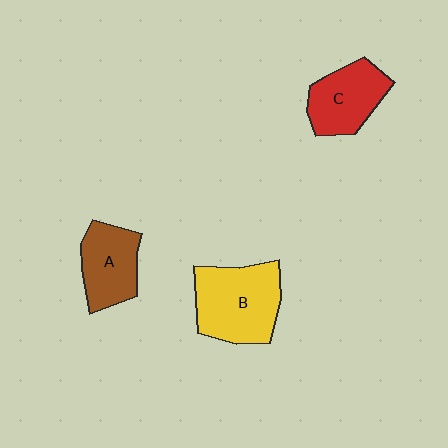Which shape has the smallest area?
Shape A (brown).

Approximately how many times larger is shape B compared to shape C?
Approximately 1.4 times.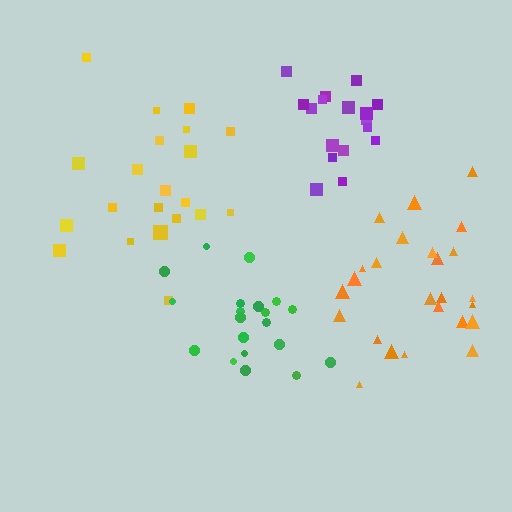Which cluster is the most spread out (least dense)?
Yellow.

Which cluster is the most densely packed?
Purple.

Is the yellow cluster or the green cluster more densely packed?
Green.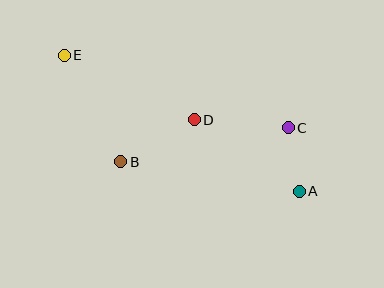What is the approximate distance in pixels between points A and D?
The distance between A and D is approximately 127 pixels.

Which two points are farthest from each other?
Points A and E are farthest from each other.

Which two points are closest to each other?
Points A and C are closest to each other.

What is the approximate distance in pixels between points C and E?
The distance between C and E is approximately 236 pixels.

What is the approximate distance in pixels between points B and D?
The distance between B and D is approximately 85 pixels.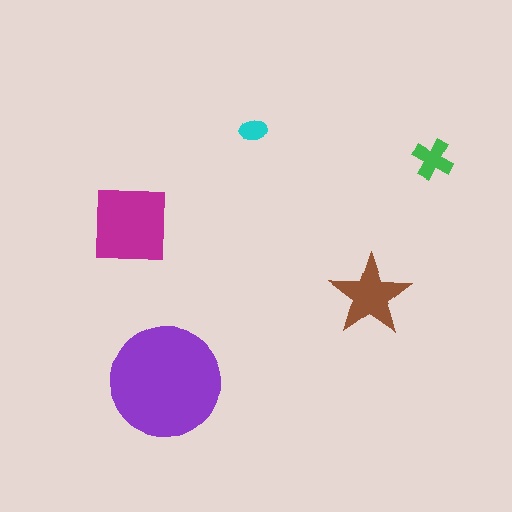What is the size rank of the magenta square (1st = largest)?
2nd.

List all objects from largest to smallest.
The purple circle, the magenta square, the brown star, the green cross, the cyan ellipse.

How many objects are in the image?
There are 5 objects in the image.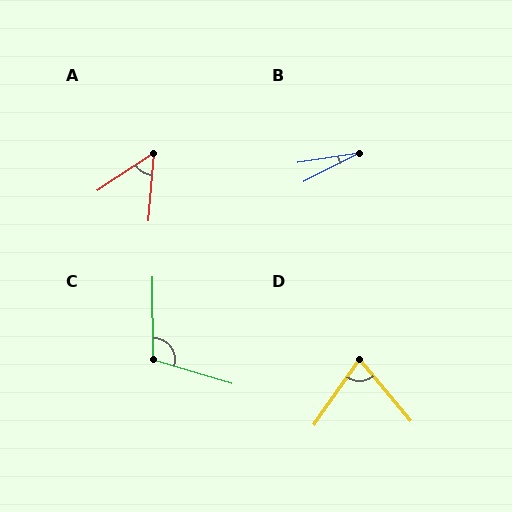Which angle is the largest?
C, at approximately 107 degrees.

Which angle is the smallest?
B, at approximately 19 degrees.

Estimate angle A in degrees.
Approximately 52 degrees.